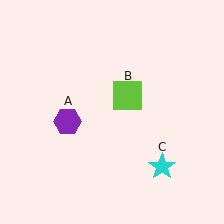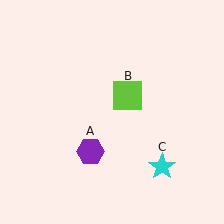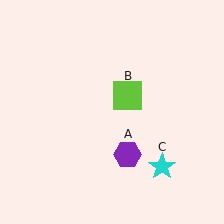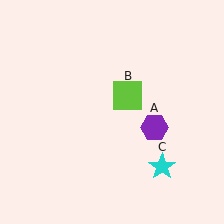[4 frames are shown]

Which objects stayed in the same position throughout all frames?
Lime square (object B) and cyan star (object C) remained stationary.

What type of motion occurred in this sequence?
The purple hexagon (object A) rotated counterclockwise around the center of the scene.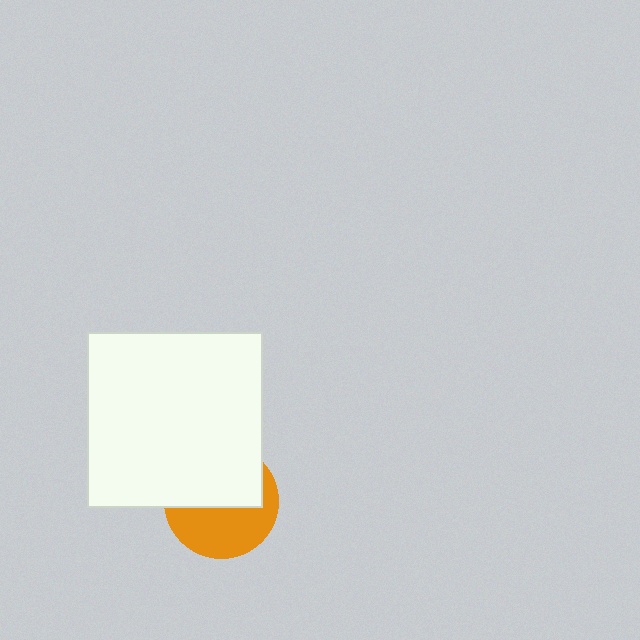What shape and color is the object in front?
The object in front is a white square.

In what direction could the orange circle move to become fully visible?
The orange circle could move down. That would shift it out from behind the white square entirely.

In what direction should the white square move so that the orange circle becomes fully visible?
The white square should move up. That is the shortest direction to clear the overlap and leave the orange circle fully visible.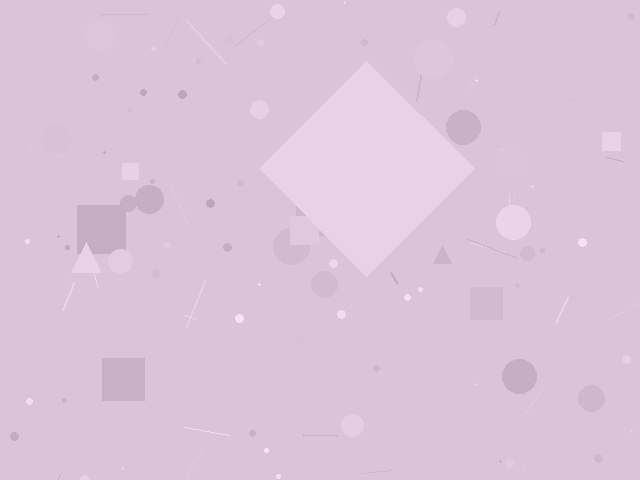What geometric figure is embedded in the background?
A diamond is embedded in the background.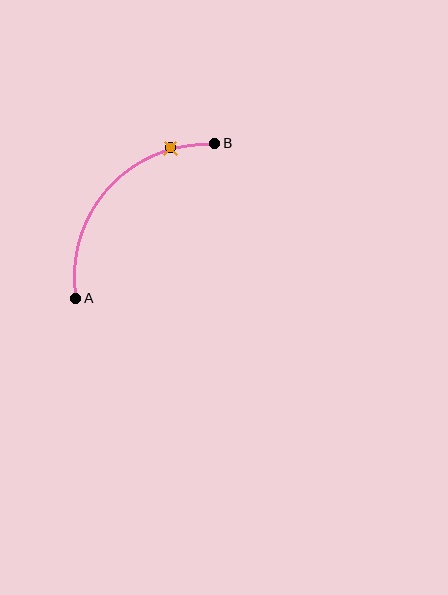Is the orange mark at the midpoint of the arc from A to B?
No. The orange mark lies on the arc but is closer to endpoint B. The arc midpoint would be at the point on the curve equidistant along the arc from both A and B.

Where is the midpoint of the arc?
The arc midpoint is the point on the curve farthest from the straight line joining A and B. It sits above and to the left of that line.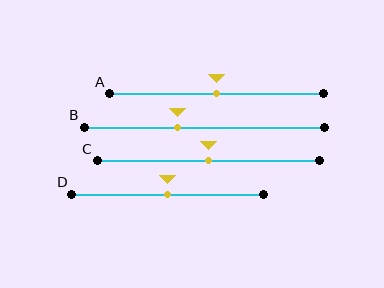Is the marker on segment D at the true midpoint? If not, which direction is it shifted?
Yes, the marker on segment D is at the true midpoint.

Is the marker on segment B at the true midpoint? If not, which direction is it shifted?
No, the marker on segment B is shifted to the left by about 11% of the segment length.